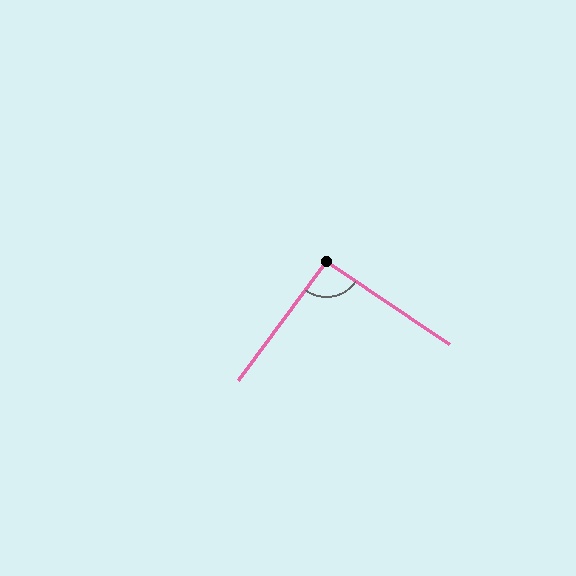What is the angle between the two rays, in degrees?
Approximately 92 degrees.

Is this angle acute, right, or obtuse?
It is approximately a right angle.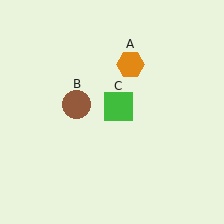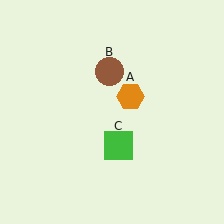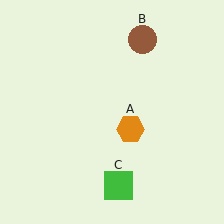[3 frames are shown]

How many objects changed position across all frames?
3 objects changed position: orange hexagon (object A), brown circle (object B), green square (object C).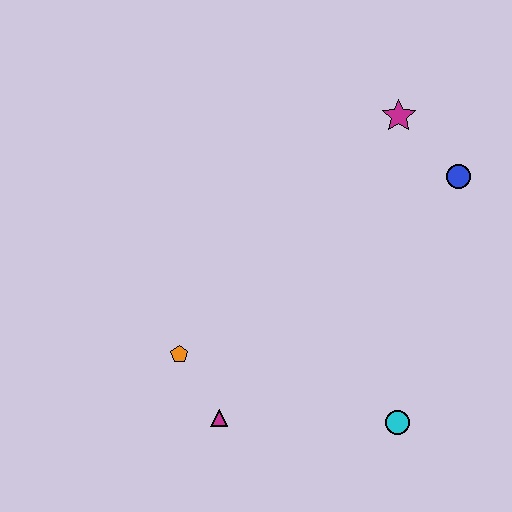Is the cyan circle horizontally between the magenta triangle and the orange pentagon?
No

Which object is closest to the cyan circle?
The magenta triangle is closest to the cyan circle.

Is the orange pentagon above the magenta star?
No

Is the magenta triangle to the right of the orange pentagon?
Yes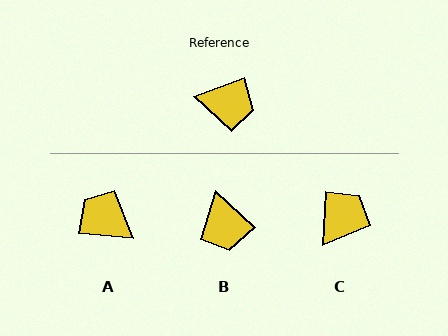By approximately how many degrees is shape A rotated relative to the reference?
Approximately 154 degrees counter-clockwise.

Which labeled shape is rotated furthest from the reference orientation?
A, about 154 degrees away.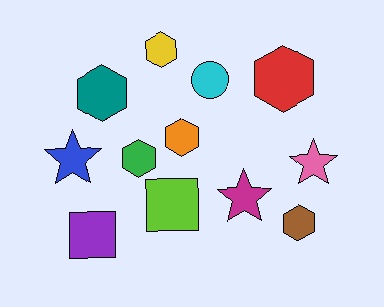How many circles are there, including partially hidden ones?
There is 1 circle.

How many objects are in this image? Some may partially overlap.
There are 12 objects.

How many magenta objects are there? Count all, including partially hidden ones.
There is 1 magenta object.